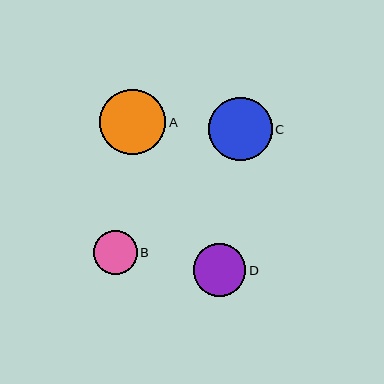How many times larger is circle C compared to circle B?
Circle C is approximately 1.4 times the size of circle B.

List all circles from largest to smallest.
From largest to smallest: A, C, D, B.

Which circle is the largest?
Circle A is the largest with a size of approximately 66 pixels.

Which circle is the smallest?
Circle B is the smallest with a size of approximately 44 pixels.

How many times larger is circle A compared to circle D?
Circle A is approximately 1.3 times the size of circle D.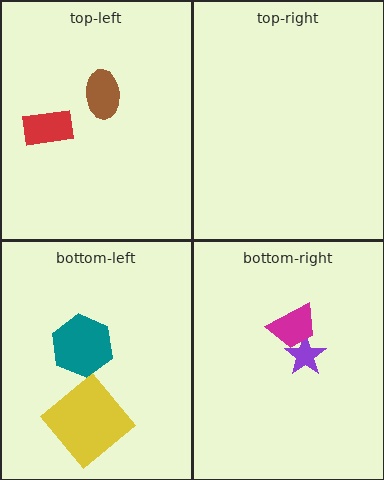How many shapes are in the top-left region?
2.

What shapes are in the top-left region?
The brown ellipse, the red rectangle.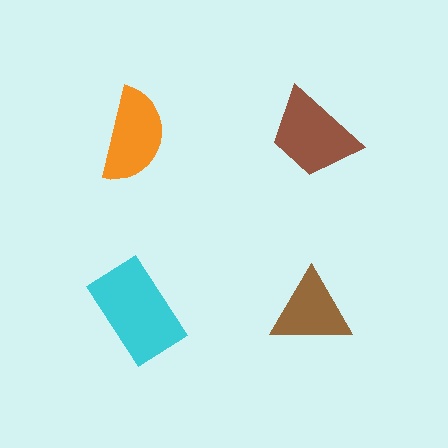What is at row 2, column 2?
A brown triangle.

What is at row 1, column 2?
A brown trapezoid.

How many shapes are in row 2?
2 shapes.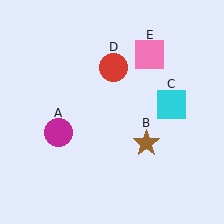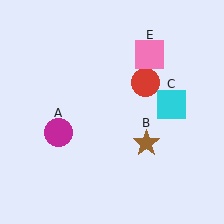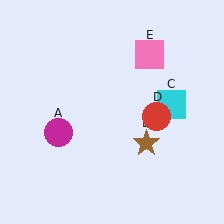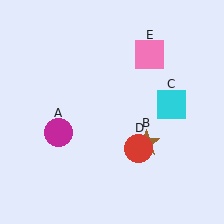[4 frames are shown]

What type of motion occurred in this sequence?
The red circle (object D) rotated clockwise around the center of the scene.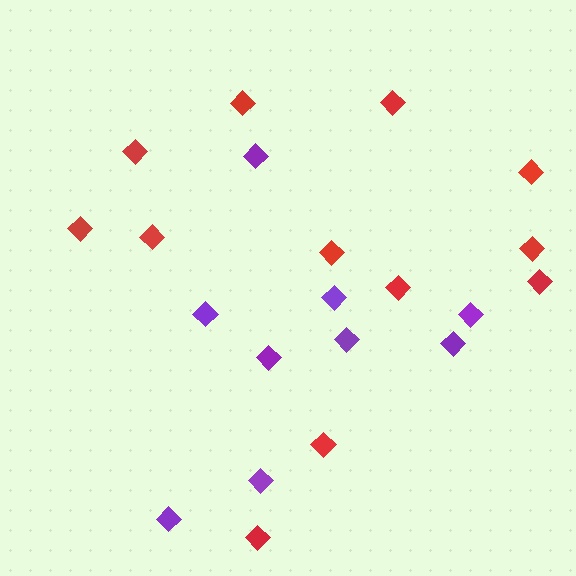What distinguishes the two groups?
There are 2 groups: one group of red diamonds (12) and one group of purple diamonds (9).